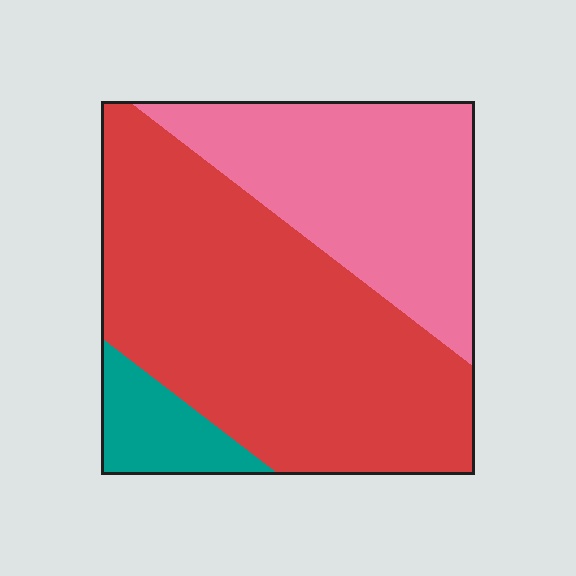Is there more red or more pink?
Red.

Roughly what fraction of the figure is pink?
Pink takes up about one third (1/3) of the figure.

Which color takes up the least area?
Teal, at roughly 10%.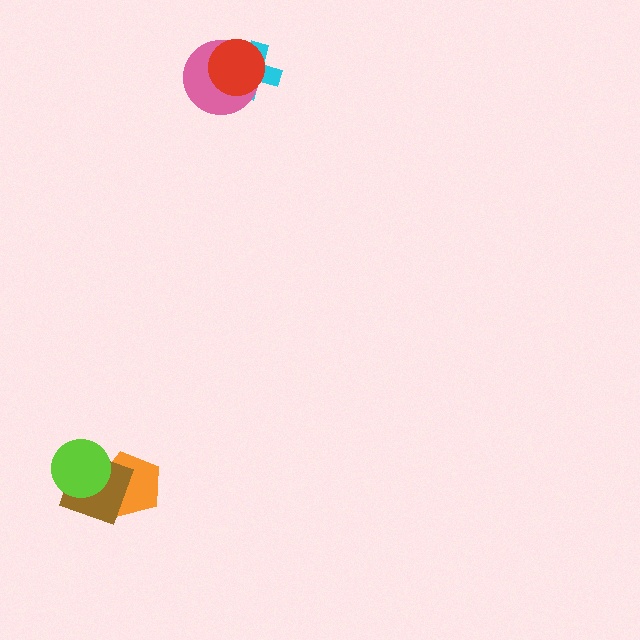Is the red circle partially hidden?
No, no other shape covers it.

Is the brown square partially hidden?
Yes, it is partially covered by another shape.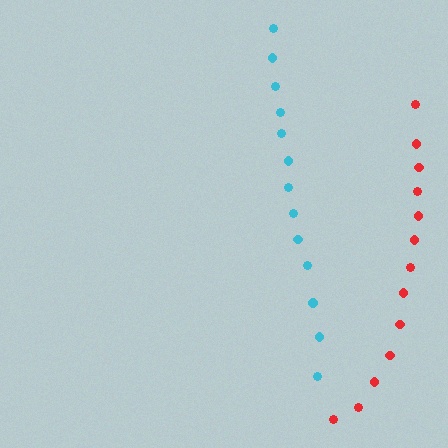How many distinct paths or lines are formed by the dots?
There are 2 distinct paths.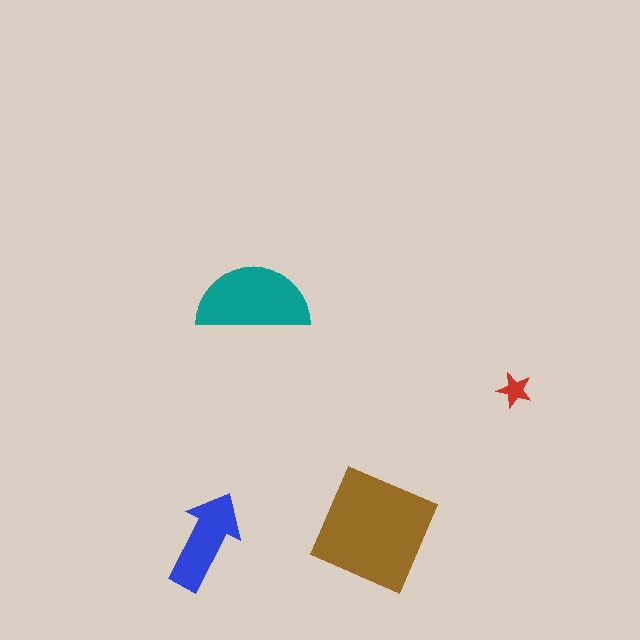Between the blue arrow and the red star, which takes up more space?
The blue arrow.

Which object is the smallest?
The red star.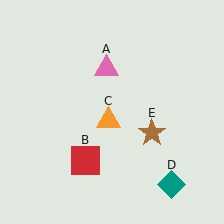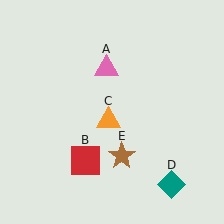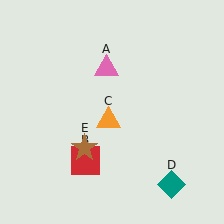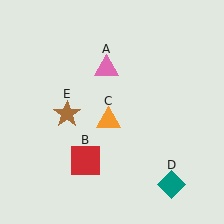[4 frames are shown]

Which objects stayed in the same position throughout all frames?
Pink triangle (object A) and red square (object B) and orange triangle (object C) and teal diamond (object D) remained stationary.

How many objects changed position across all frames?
1 object changed position: brown star (object E).